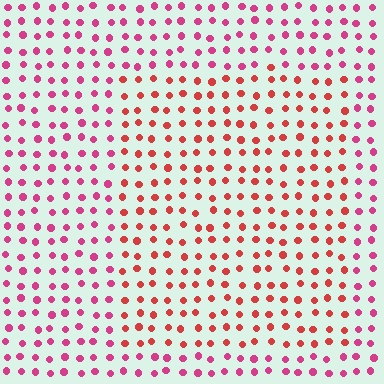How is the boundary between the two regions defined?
The boundary is defined purely by a slight shift in hue (about 31 degrees). Spacing, size, and orientation are identical on both sides.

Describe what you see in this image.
The image is filled with small magenta elements in a uniform arrangement. A rectangle-shaped region is visible where the elements are tinted to a slightly different hue, forming a subtle color boundary.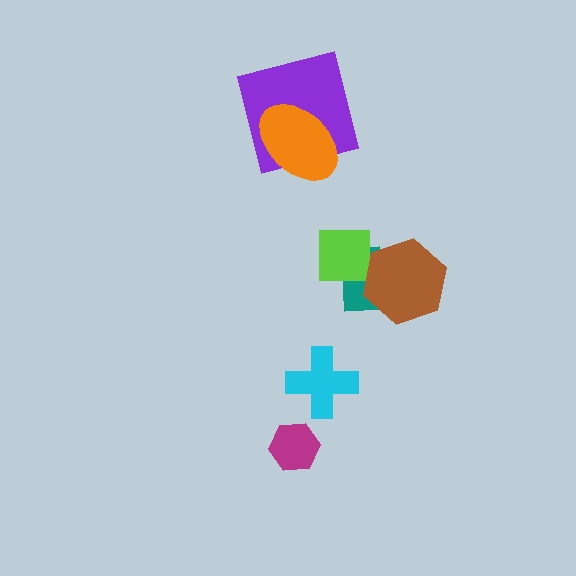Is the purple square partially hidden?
Yes, it is partially covered by another shape.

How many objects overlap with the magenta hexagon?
0 objects overlap with the magenta hexagon.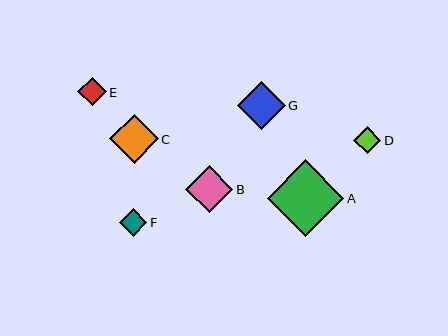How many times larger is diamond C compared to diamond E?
Diamond C is approximately 1.7 times the size of diamond E.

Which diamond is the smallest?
Diamond D is the smallest with a size of approximately 27 pixels.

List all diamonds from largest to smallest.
From largest to smallest: A, C, G, B, E, F, D.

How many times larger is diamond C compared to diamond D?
Diamond C is approximately 1.8 times the size of diamond D.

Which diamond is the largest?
Diamond A is the largest with a size of approximately 77 pixels.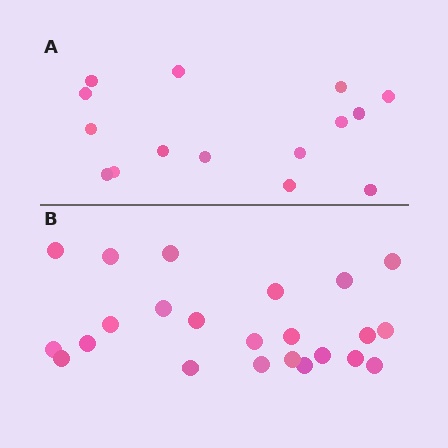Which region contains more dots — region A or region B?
Region B (the bottom region) has more dots.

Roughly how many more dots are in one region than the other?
Region B has roughly 8 or so more dots than region A.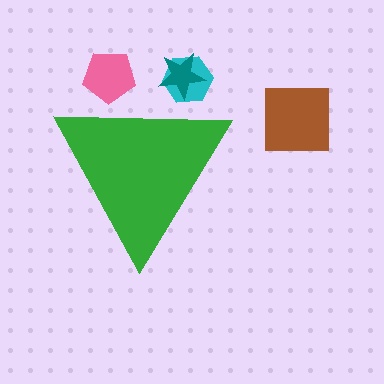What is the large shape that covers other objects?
A green triangle.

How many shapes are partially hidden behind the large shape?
3 shapes are partially hidden.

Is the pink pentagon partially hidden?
Yes, the pink pentagon is partially hidden behind the green triangle.